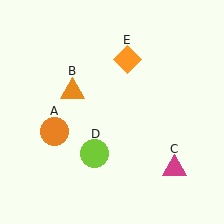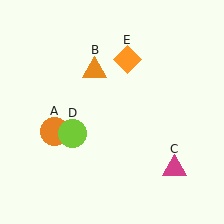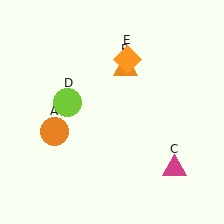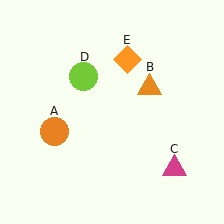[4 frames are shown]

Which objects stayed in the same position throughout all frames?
Orange circle (object A) and magenta triangle (object C) and orange diamond (object E) remained stationary.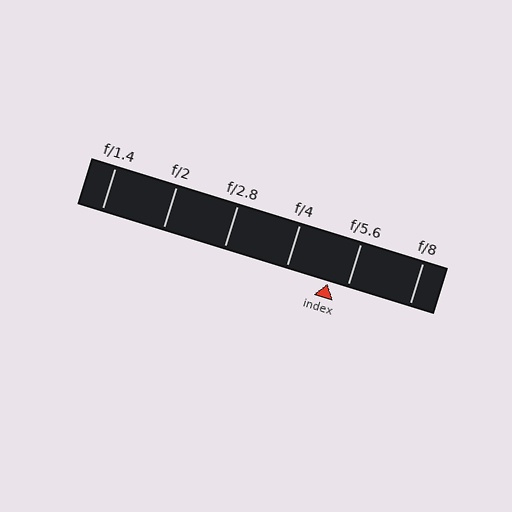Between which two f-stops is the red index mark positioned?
The index mark is between f/4 and f/5.6.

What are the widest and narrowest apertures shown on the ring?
The widest aperture shown is f/1.4 and the narrowest is f/8.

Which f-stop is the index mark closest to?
The index mark is closest to f/5.6.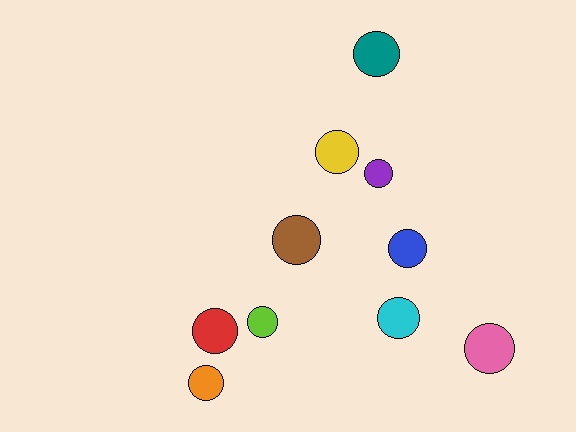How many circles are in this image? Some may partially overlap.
There are 10 circles.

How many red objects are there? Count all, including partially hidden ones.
There is 1 red object.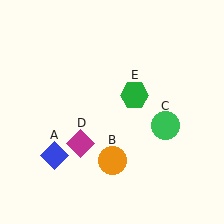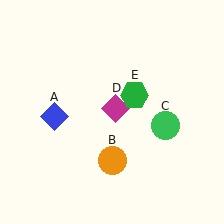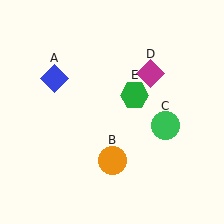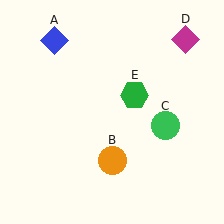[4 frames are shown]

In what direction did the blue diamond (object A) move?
The blue diamond (object A) moved up.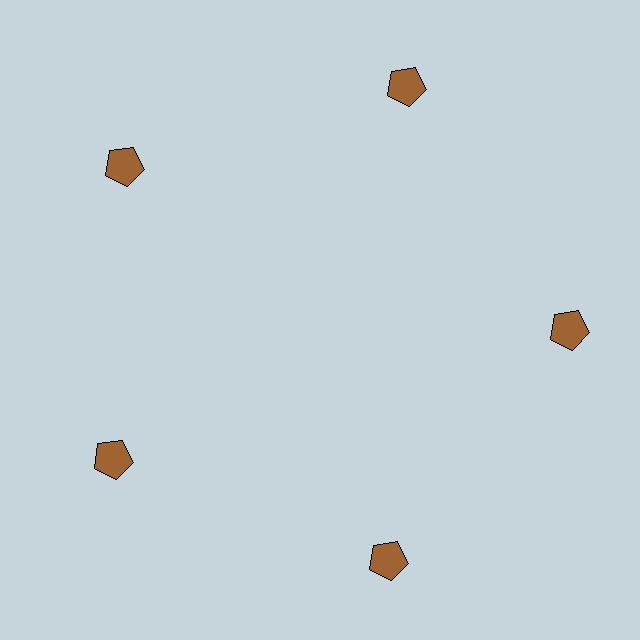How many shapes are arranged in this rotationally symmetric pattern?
There are 5 shapes, arranged in 5 groups of 1.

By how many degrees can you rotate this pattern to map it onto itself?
The pattern maps onto itself every 72 degrees of rotation.